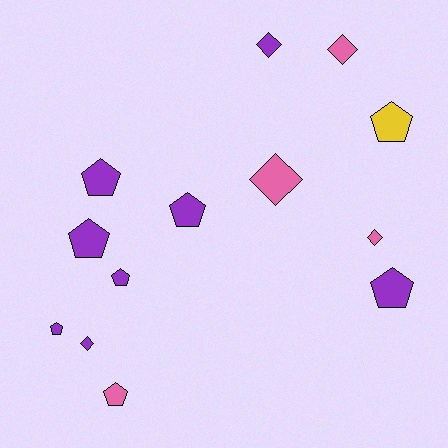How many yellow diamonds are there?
There are no yellow diamonds.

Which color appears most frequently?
Purple, with 8 objects.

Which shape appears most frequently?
Pentagon, with 8 objects.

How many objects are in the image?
There are 13 objects.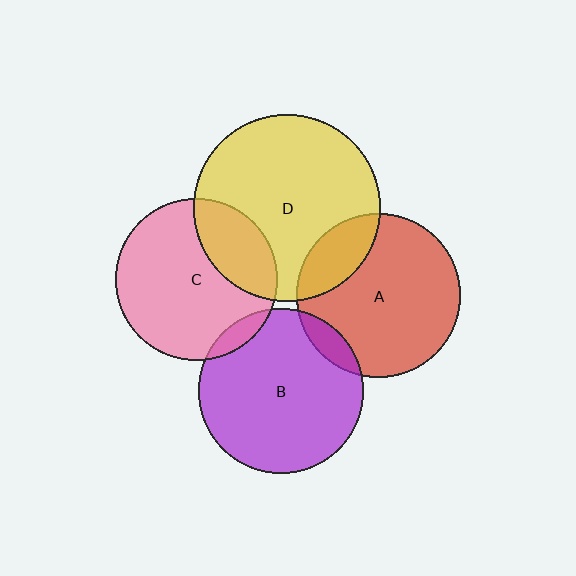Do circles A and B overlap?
Yes.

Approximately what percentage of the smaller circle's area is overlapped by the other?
Approximately 10%.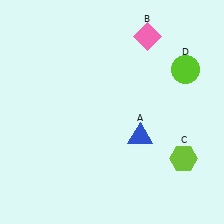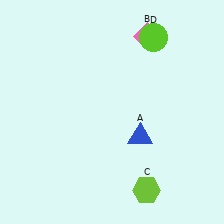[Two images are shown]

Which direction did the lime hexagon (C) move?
The lime hexagon (C) moved left.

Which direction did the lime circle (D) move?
The lime circle (D) moved up.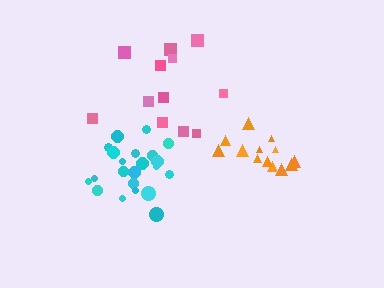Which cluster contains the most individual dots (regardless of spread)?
Cyan (22).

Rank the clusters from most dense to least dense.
cyan, orange, pink.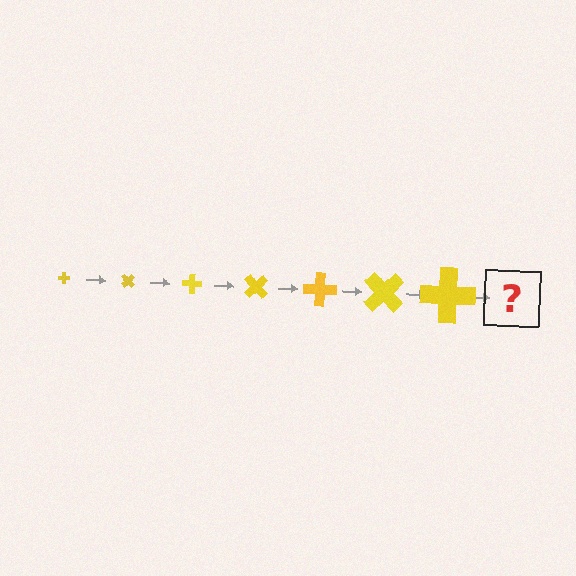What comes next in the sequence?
The next element should be a cross, larger than the previous one and rotated 315 degrees from the start.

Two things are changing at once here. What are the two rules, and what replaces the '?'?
The two rules are that the cross grows larger each step and it rotates 45 degrees each step. The '?' should be a cross, larger than the previous one and rotated 315 degrees from the start.